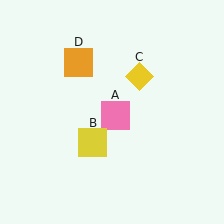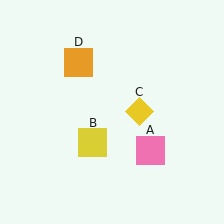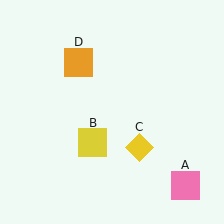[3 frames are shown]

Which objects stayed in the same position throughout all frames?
Yellow square (object B) and orange square (object D) remained stationary.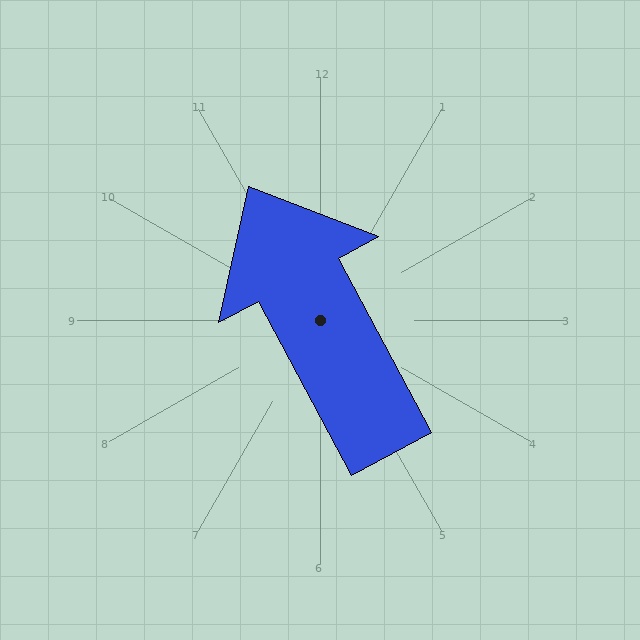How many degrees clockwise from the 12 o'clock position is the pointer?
Approximately 332 degrees.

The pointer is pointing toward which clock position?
Roughly 11 o'clock.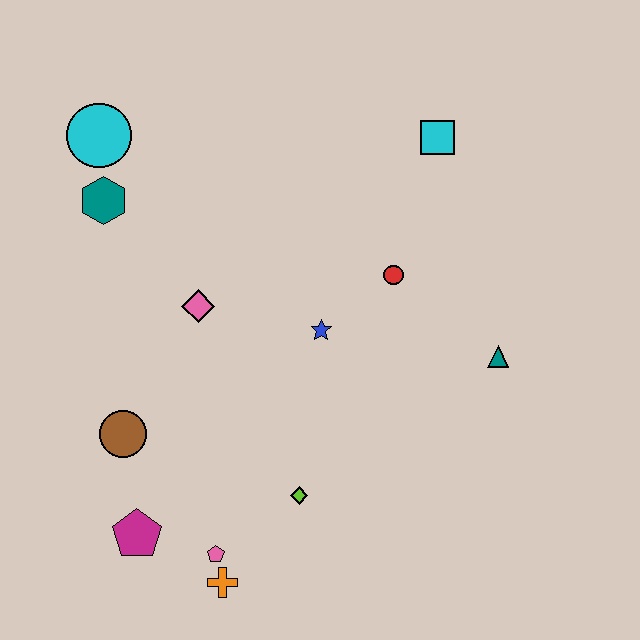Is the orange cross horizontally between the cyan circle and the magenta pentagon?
No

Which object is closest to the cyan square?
The red circle is closest to the cyan square.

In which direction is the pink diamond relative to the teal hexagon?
The pink diamond is below the teal hexagon.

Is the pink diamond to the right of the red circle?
No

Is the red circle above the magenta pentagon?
Yes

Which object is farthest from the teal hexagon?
The teal triangle is farthest from the teal hexagon.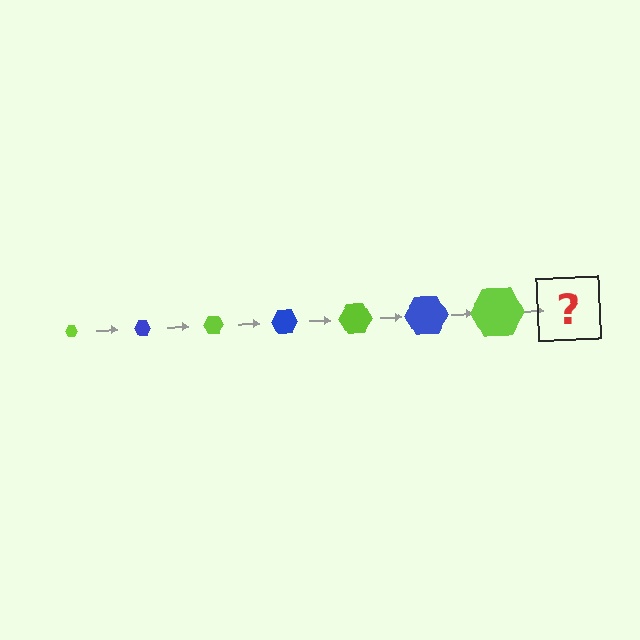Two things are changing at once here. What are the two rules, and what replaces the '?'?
The two rules are that the hexagon grows larger each step and the color cycles through lime and blue. The '?' should be a blue hexagon, larger than the previous one.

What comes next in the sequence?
The next element should be a blue hexagon, larger than the previous one.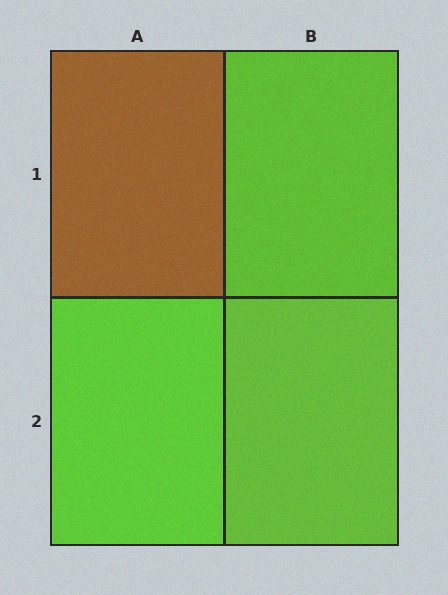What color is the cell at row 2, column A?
Lime.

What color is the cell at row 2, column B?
Lime.